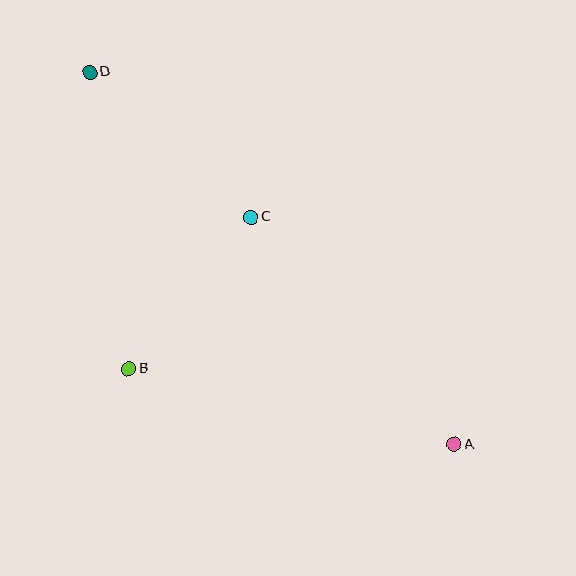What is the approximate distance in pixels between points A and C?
The distance between A and C is approximately 305 pixels.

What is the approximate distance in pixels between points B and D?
The distance between B and D is approximately 299 pixels.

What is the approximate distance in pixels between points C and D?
The distance between C and D is approximately 217 pixels.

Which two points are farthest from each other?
Points A and D are farthest from each other.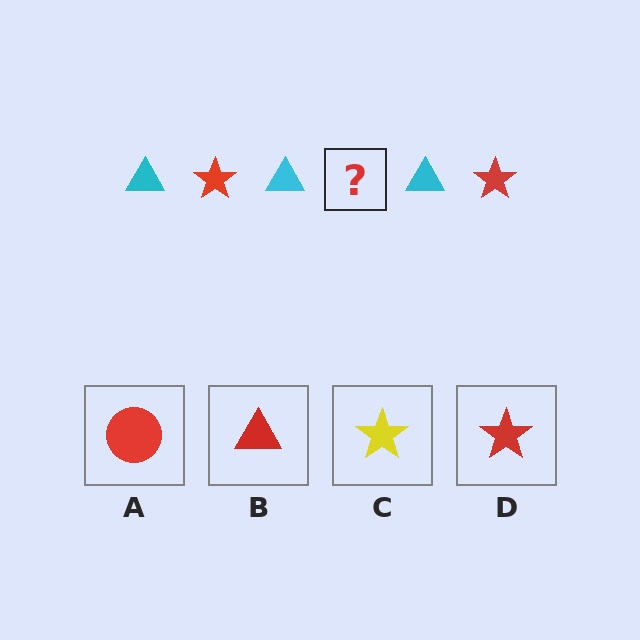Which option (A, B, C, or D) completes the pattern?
D.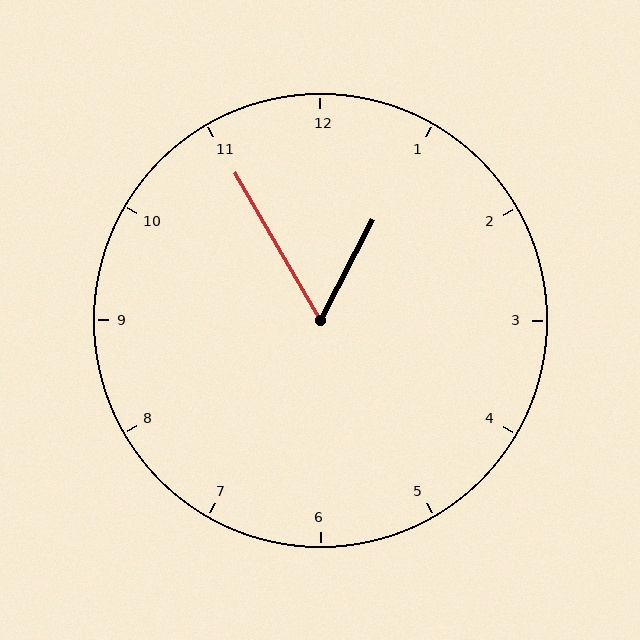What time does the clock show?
12:55.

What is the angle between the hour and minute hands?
Approximately 58 degrees.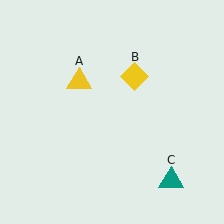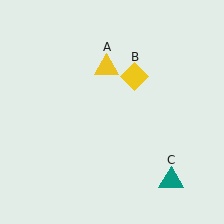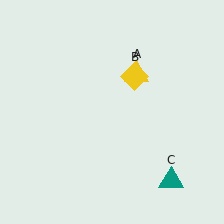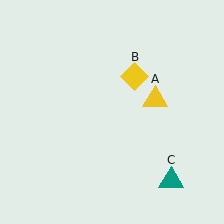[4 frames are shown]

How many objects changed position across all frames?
1 object changed position: yellow triangle (object A).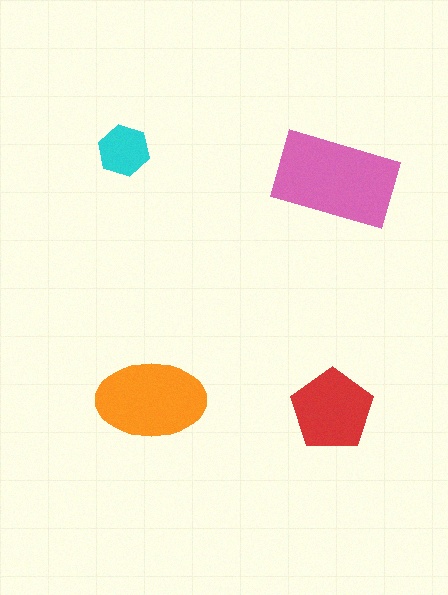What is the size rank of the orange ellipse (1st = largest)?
2nd.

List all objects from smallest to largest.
The cyan hexagon, the red pentagon, the orange ellipse, the pink rectangle.